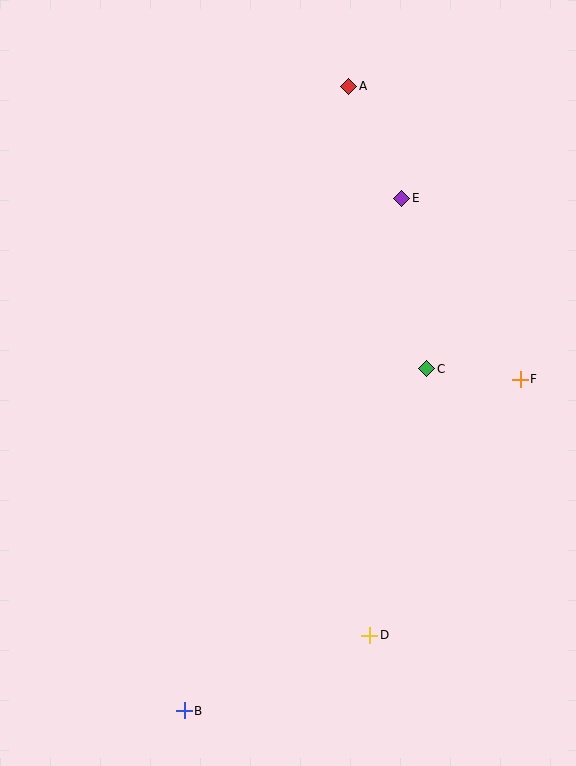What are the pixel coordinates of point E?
Point E is at (402, 198).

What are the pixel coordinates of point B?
Point B is at (184, 711).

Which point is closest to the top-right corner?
Point A is closest to the top-right corner.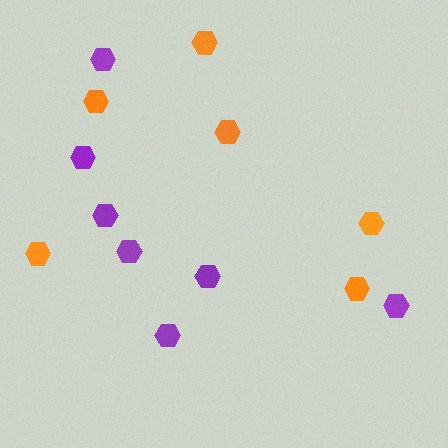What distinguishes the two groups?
There are 2 groups: one group of orange hexagons (6) and one group of purple hexagons (7).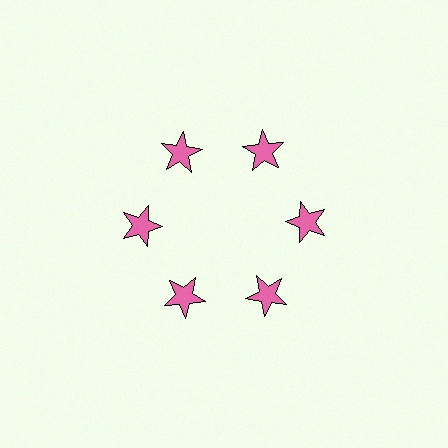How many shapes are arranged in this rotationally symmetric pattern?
There are 6 shapes, arranged in 6 groups of 1.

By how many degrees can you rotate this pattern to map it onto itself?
The pattern maps onto itself every 60 degrees of rotation.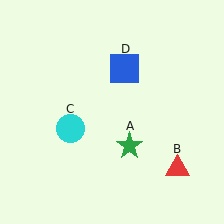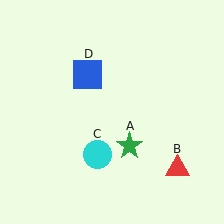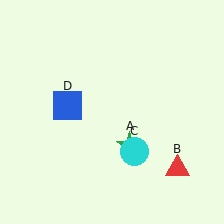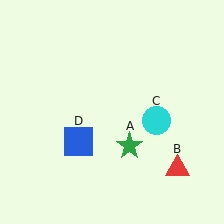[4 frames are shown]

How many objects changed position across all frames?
2 objects changed position: cyan circle (object C), blue square (object D).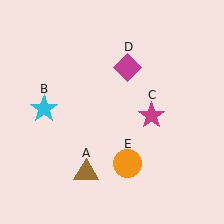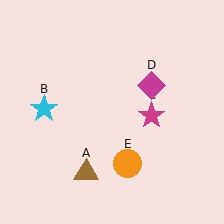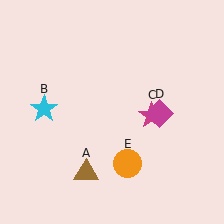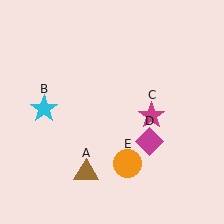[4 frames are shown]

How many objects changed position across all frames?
1 object changed position: magenta diamond (object D).